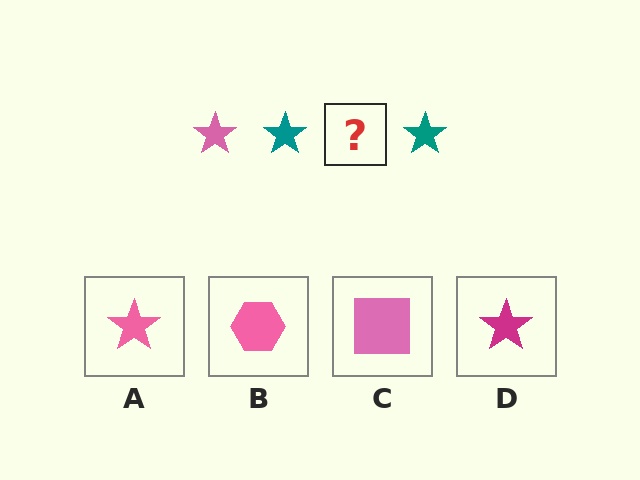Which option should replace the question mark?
Option A.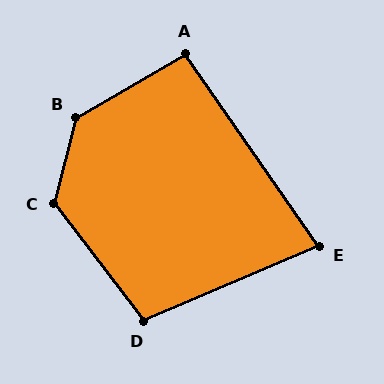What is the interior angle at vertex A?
Approximately 95 degrees (approximately right).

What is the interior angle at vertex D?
Approximately 104 degrees (obtuse).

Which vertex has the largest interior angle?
B, at approximately 134 degrees.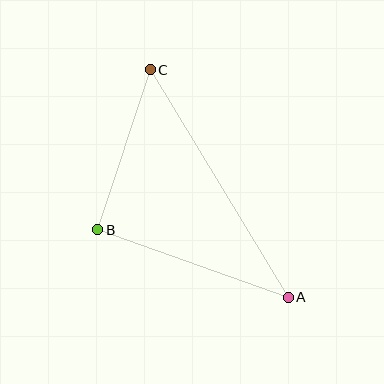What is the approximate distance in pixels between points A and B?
The distance between A and B is approximately 202 pixels.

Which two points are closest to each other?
Points B and C are closest to each other.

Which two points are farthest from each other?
Points A and C are farthest from each other.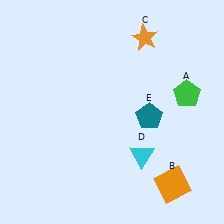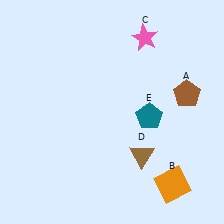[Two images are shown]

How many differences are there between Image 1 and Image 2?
There are 3 differences between the two images.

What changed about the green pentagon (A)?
In Image 1, A is green. In Image 2, it changed to brown.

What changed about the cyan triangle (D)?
In Image 1, D is cyan. In Image 2, it changed to brown.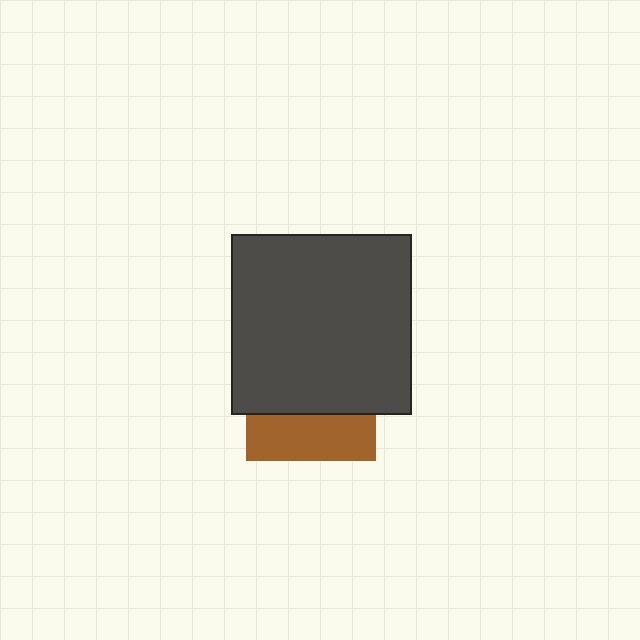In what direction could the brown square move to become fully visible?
The brown square could move down. That would shift it out from behind the dark gray square entirely.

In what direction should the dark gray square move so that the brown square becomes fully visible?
The dark gray square should move up. That is the shortest direction to clear the overlap and leave the brown square fully visible.